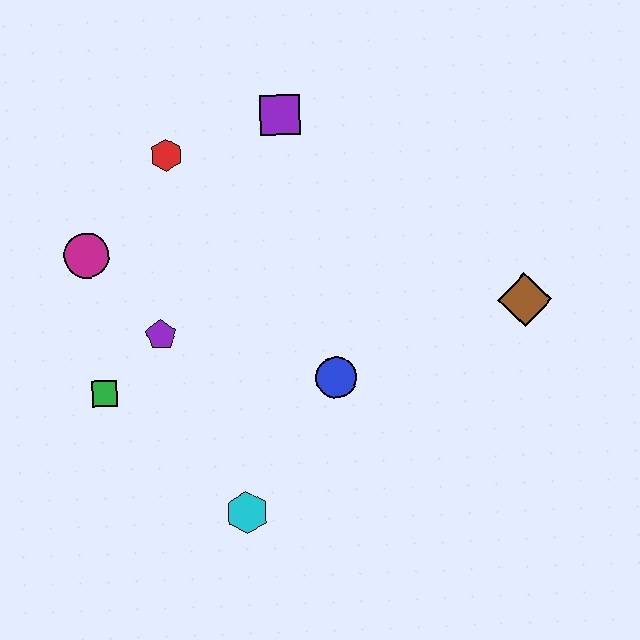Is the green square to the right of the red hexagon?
No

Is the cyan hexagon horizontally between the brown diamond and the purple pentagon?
Yes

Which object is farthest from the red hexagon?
The brown diamond is farthest from the red hexagon.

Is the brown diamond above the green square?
Yes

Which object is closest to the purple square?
The red hexagon is closest to the purple square.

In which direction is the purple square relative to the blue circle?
The purple square is above the blue circle.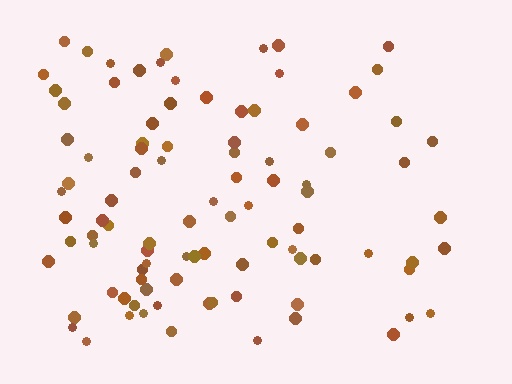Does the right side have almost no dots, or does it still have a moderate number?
Still a moderate number, just noticeably fewer than the left.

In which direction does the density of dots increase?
From right to left, with the left side densest.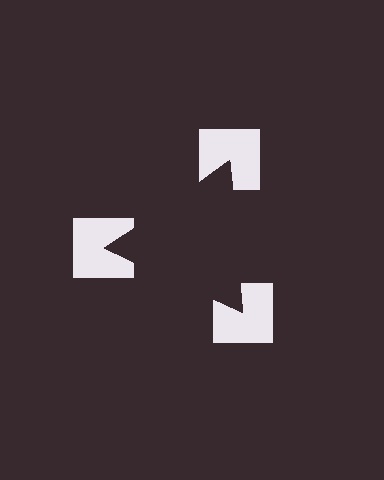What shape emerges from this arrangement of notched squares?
An illusory triangle — its edges are inferred from the aligned wedge cuts in the notched squares, not physically drawn.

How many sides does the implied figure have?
3 sides.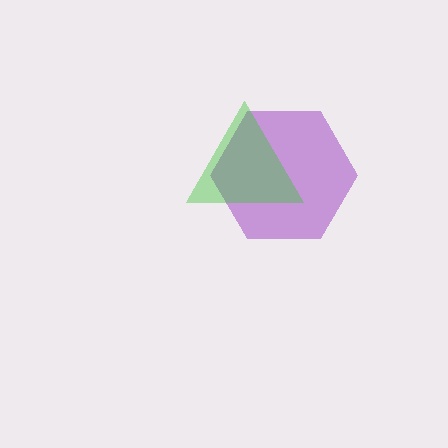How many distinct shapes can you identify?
There are 2 distinct shapes: a purple hexagon, a green triangle.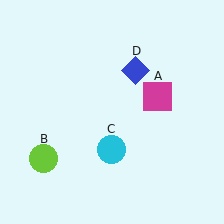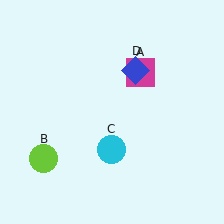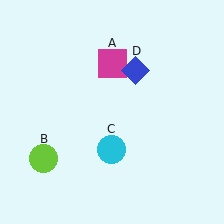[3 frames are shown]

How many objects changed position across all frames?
1 object changed position: magenta square (object A).